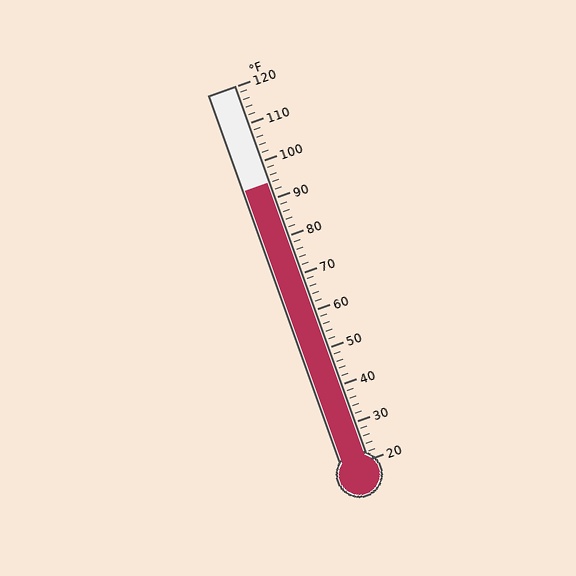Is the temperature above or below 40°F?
The temperature is above 40°F.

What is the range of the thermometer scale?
The thermometer scale ranges from 20°F to 120°F.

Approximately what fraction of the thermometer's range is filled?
The thermometer is filled to approximately 75% of its range.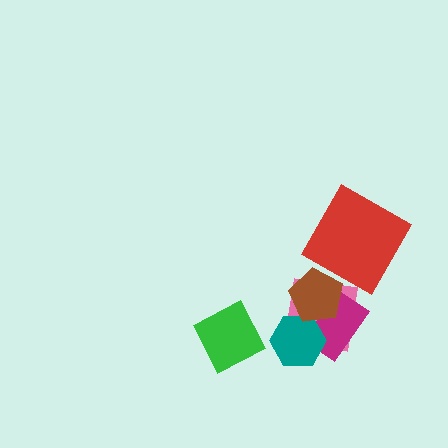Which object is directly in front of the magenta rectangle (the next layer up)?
The teal hexagon is directly in front of the magenta rectangle.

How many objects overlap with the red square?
0 objects overlap with the red square.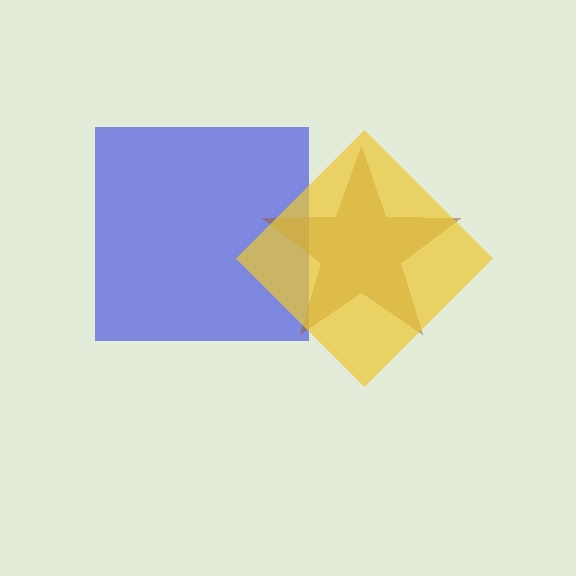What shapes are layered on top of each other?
The layered shapes are: a blue square, a brown star, a yellow diamond.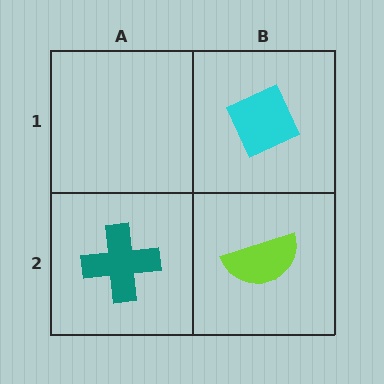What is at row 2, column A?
A teal cross.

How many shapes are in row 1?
1 shape.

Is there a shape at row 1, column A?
No, that cell is empty.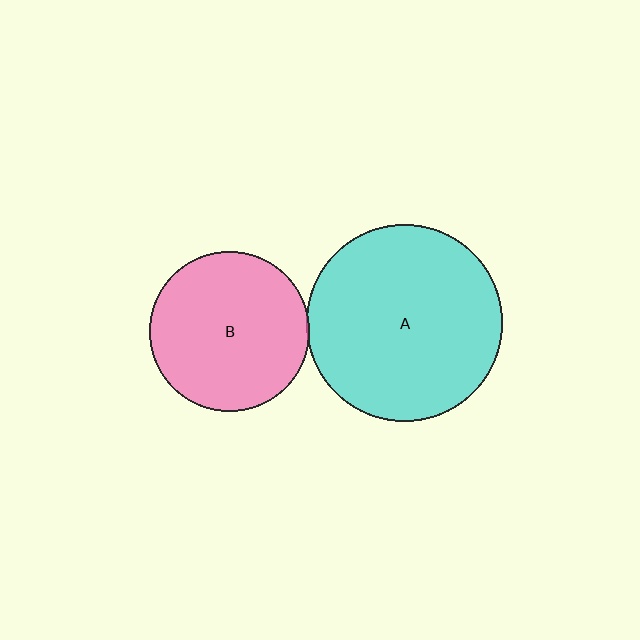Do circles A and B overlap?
Yes.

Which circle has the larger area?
Circle A (cyan).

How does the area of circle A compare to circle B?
Approximately 1.5 times.